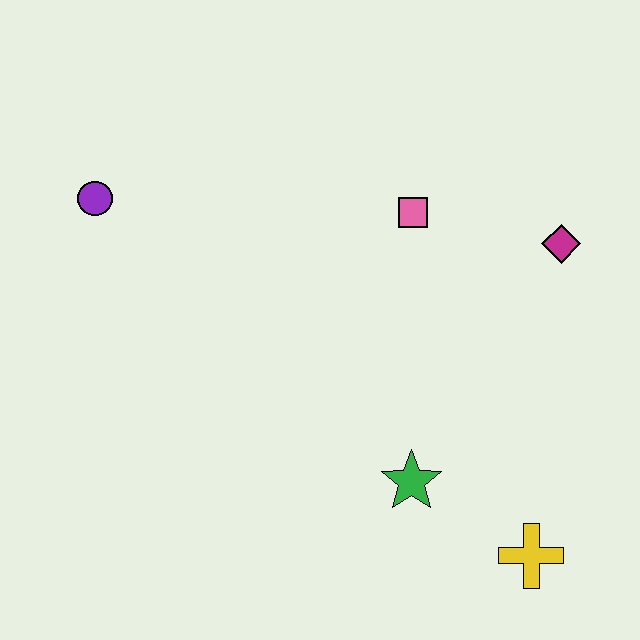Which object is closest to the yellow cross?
The green star is closest to the yellow cross.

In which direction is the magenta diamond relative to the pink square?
The magenta diamond is to the right of the pink square.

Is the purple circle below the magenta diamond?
No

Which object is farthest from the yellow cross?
The purple circle is farthest from the yellow cross.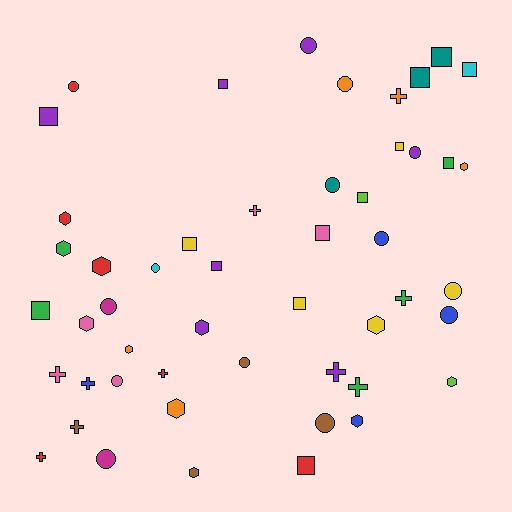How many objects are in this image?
There are 50 objects.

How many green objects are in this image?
There are 5 green objects.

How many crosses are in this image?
There are 10 crosses.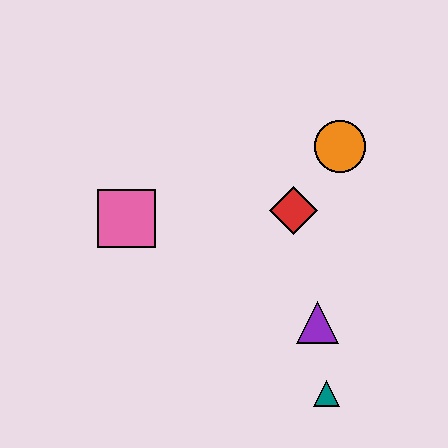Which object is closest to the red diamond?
The orange circle is closest to the red diamond.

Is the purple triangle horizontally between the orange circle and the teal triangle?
No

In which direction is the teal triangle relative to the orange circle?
The teal triangle is below the orange circle.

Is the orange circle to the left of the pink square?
No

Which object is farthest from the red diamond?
The teal triangle is farthest from the red diamond.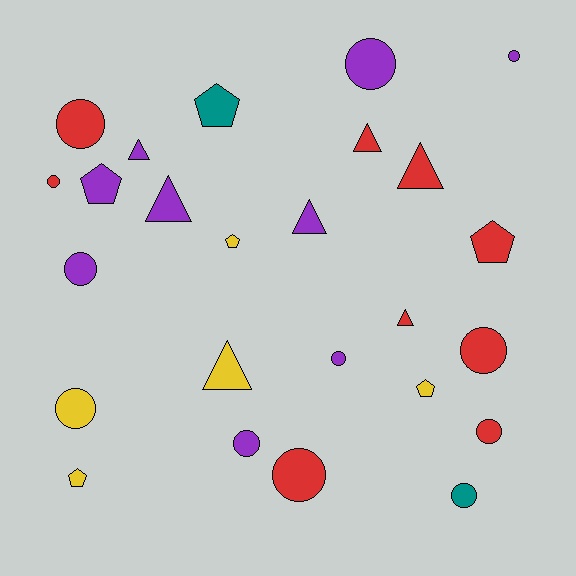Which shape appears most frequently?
Circle, with 12 objects.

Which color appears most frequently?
Purple, with 9 objects.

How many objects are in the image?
There are 25 objects.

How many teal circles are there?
There is 1 teal circle.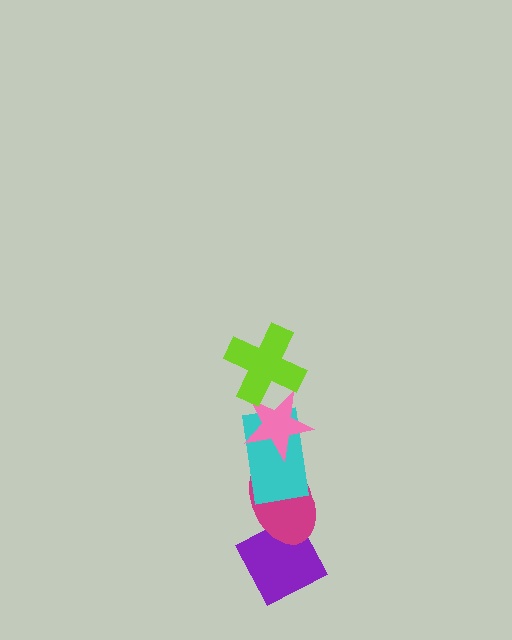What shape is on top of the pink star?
The lime cross is on top of the pink star.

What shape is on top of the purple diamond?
The magenta ellipse is on top of the purple diamond.